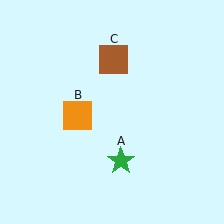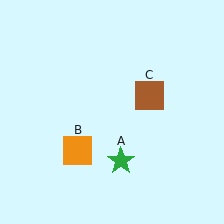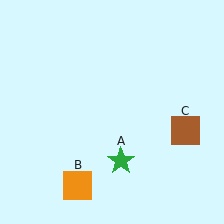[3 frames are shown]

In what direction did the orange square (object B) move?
The orange square (object B) moved down.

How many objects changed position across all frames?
2 objects changed position: orange square (object B), brown square (object C).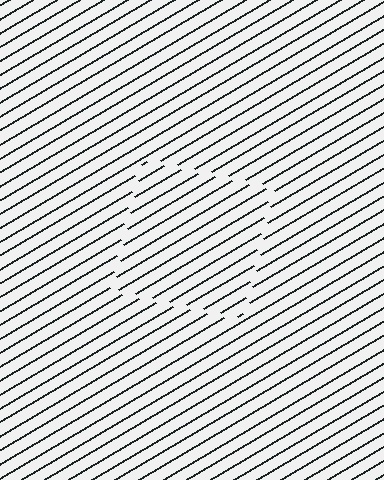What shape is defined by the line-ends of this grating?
An illusory square. The interior of the shape contains the same grating, shifted by half a period — the contour is defined by the phase discontinuity where line-ends from the inner and outer gratings abut.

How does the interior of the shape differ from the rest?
The interior of the shape contains the same grating, shifted by half a period — the contour is defined by the phase discontinuity where line-ends from the inner and outer gratings abut.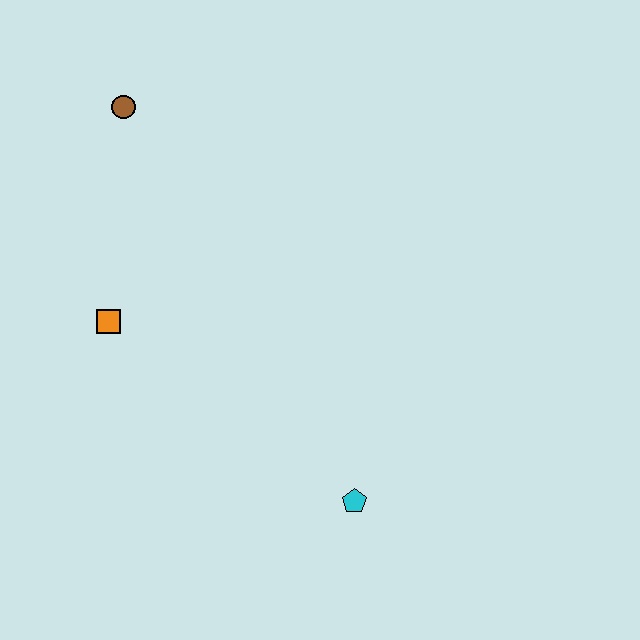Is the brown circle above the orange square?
Yes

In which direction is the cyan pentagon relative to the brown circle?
The cyan pentagon is below the brown circle.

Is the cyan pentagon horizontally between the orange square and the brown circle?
No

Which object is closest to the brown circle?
The orange square is closest to the brown circle.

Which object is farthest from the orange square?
The cyan pentagon is farthest from the orange square.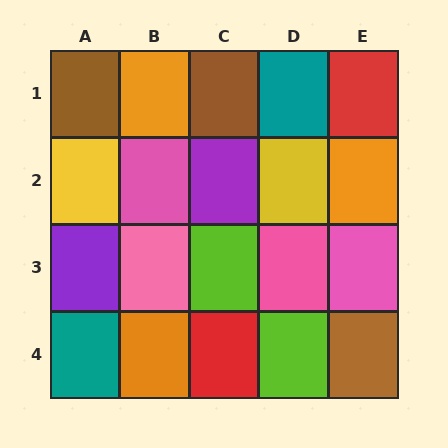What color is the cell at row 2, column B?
Pink.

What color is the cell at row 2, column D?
Yellow.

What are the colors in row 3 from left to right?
Purple, pink, lime, pink, pink.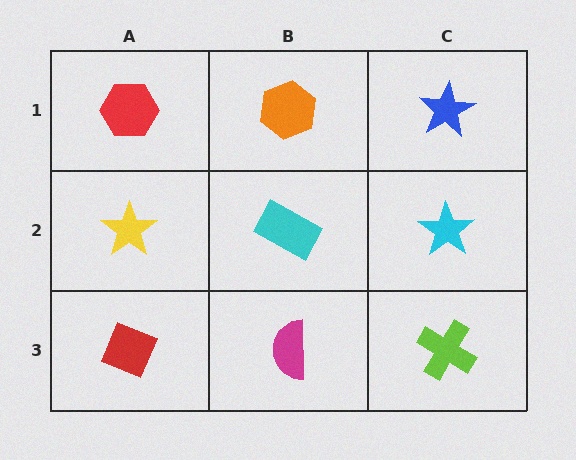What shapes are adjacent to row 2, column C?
A blue star (row 1, column C), a lime cross (row 3, column C), a cyan rectangle (row 2, column B).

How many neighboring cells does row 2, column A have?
3.